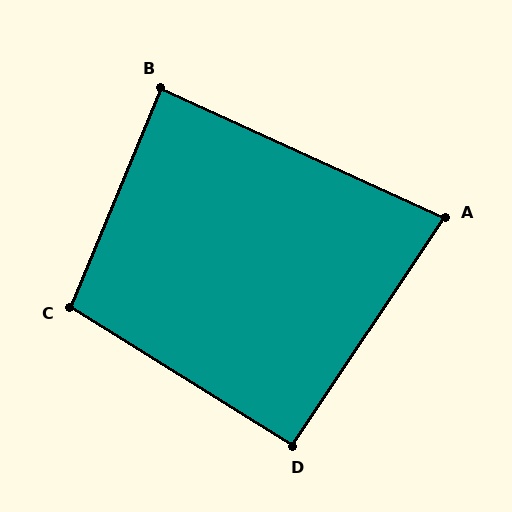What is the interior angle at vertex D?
Approximately 92 degrees (approximately right).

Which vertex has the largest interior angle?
C, at approximately 99 degrees.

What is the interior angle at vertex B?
Approximately 88 degrees (approximately right).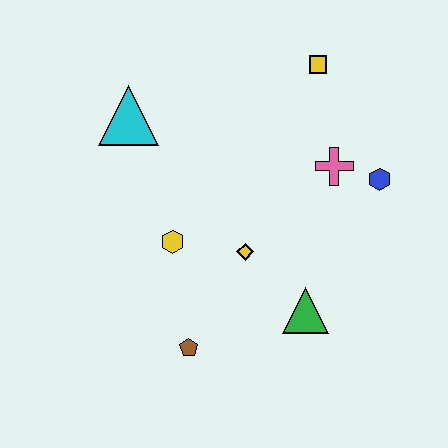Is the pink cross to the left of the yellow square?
No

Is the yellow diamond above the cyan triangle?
No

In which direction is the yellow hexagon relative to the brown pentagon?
The yellow hexagon is above the brown pentagon.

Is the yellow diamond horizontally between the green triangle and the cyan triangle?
Yes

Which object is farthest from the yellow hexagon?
The yellow square is farthest from the yellow hexagon.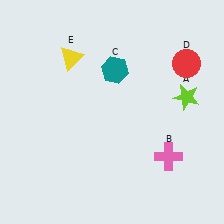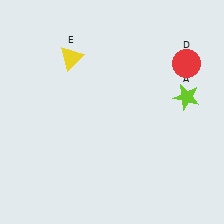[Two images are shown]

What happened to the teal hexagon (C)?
The teal hexagon (C) was removed in Image 2. It was in the top-right area of Image 1.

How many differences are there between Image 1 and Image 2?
There are 2 differences between the two images.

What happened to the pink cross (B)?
The pink cross (B) was removed in Image 2. It was in the bottom-right area of Image 1.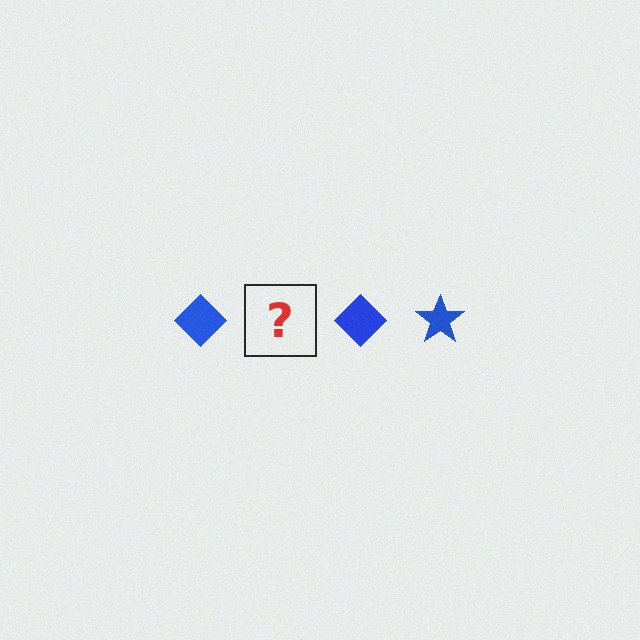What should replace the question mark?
The question mark should be replaced with a blue star.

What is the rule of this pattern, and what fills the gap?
The rule is that the pattern cycles through diamond, star shapes in blue. The gap should be filled with a blue star.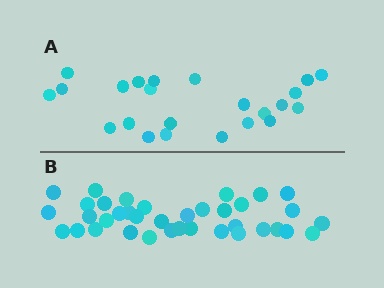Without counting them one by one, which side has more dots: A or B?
Region B (the bottom region) has more dots.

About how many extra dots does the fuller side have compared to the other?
Region B has approximately 15 more dots than region A.